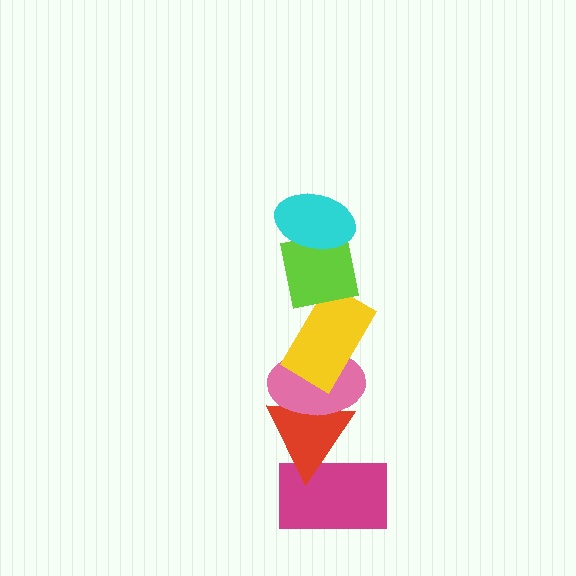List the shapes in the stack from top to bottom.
From top to bottom: the cyan ellipse, the lime square, the yellow rectangle, the pink ellipse, the red triangle, the magenta rectangle.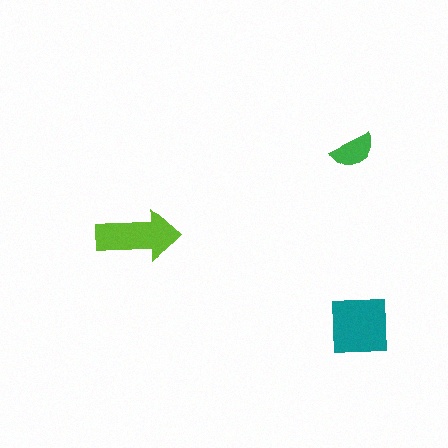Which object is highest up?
The green semicircle is topmost.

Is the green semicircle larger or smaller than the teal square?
Smaller.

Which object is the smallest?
The green semicircle.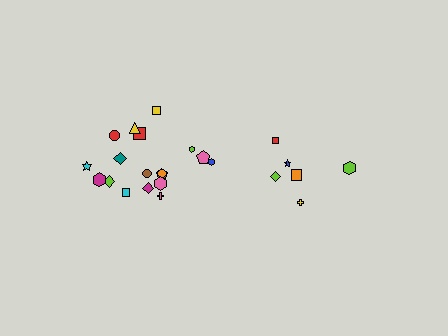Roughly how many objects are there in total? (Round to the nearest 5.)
Roughly 25 objects in total.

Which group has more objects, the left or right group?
The left group.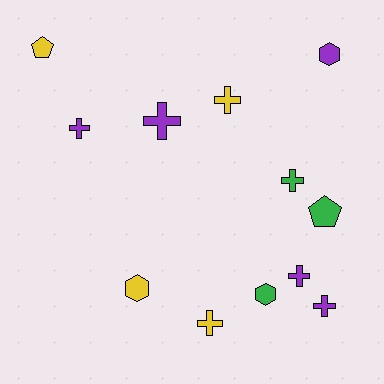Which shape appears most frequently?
Cross, with 7 objects.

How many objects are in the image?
There are 12 objects.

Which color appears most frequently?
Purple, with 5 objects.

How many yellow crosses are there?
There are 2 yellow crosses.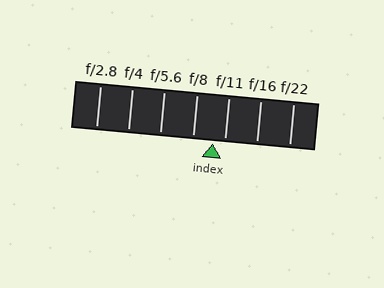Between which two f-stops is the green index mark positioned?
The index mark is between f/8 and f/11.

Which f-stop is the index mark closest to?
The index mark is closest to f/11.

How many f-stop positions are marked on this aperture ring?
There are 7 f-stop positions marked.